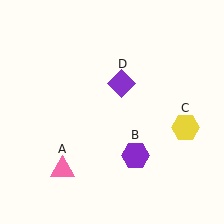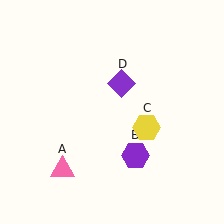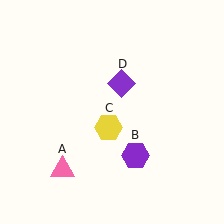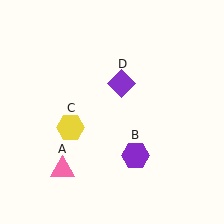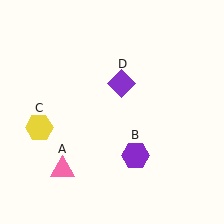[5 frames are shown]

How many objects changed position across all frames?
1 object changed position: yellow hexagon (object C).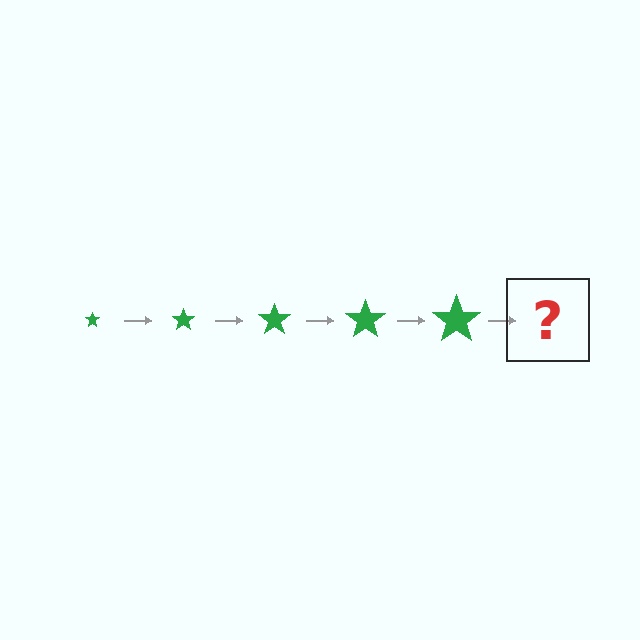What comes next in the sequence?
The next element should be a green star, larger than the previous one.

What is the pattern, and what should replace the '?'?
The pattern is that the star gets progressively larger each step. The '?' should be a green star, larger than the previous one.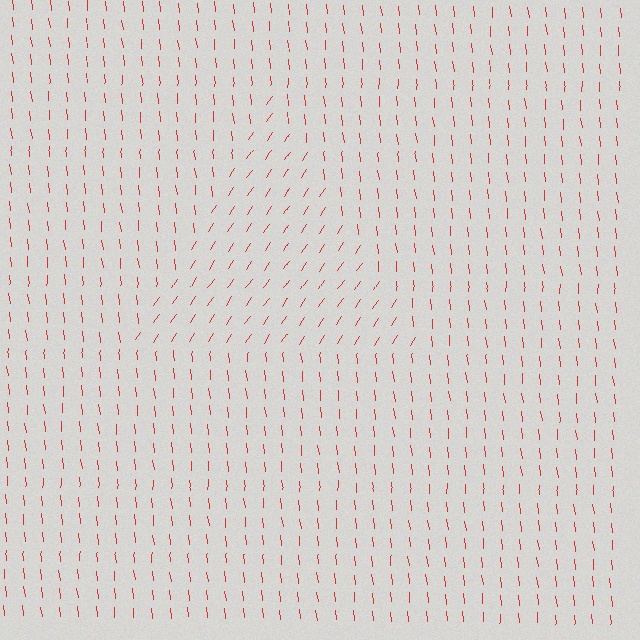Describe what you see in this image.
The image is filled with small red line segments. A triangle region in the image has lines oriented differently from the surrounding lines, creating a visible texture boundary.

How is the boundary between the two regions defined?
The boundary is defined purely by a change in line orientation (approximately 40 degrees difference). All lines are the same color and thickness.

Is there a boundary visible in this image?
Yes, there is a texture boundary formed by a change in line orientation.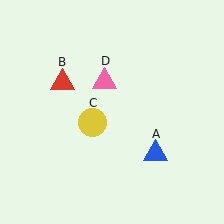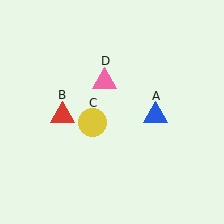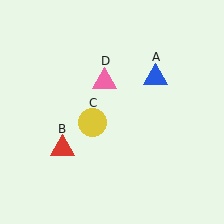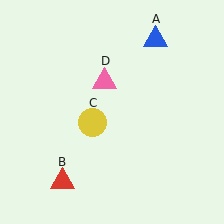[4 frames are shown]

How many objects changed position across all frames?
2 objects changed position: blue triangle (object A), red triangle (object B).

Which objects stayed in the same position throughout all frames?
Yellow circle (object C) and pink triangle (object D) remained stationary.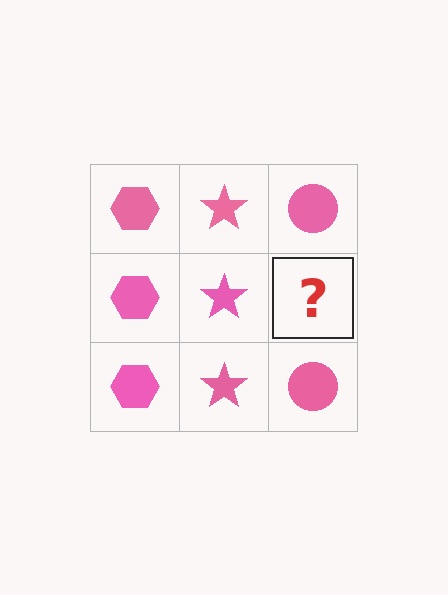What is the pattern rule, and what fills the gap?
The rule is that each column has a consistent shape. The gap should be filled with a pink circle.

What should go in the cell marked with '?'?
The missing cell should contain a pink circle.